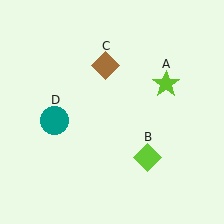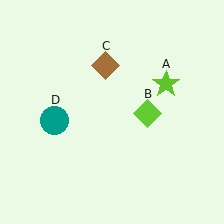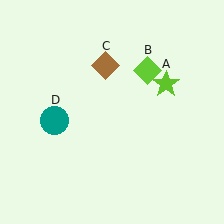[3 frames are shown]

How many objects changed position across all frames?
1 object changed position: lime diamond (object B).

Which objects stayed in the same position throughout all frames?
Lime star (object A) and brown diamond (object C) and teal circle (object D) remained stationary.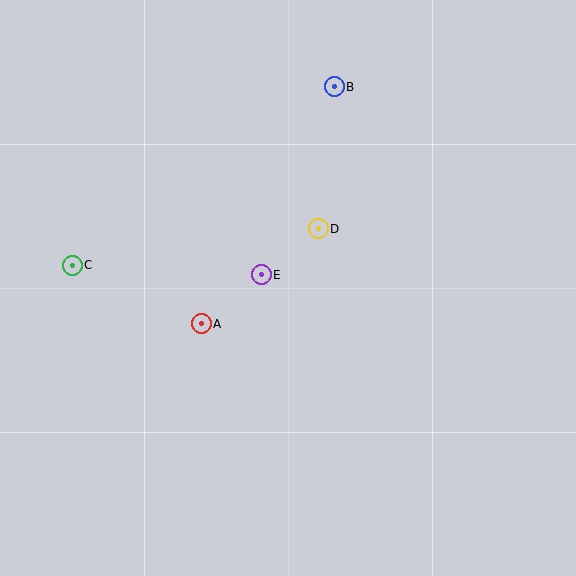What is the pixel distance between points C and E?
The distance between C and E is 190 pixels.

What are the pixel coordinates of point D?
Point D is at (318, 229).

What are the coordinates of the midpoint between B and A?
The midpoint between B and A is at (268, 205).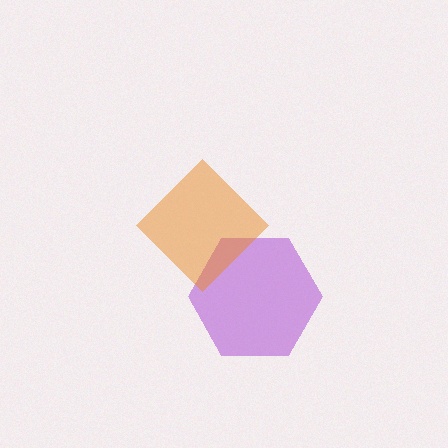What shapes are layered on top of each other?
The layered shapes are: a purple hexagon, an orange diamond.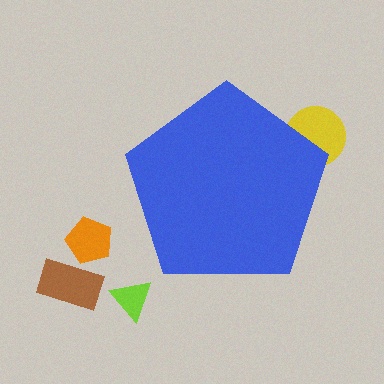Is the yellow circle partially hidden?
Yes, the yellow circle is partially hidden behind the blue pentagon.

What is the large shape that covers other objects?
A blue pentagon.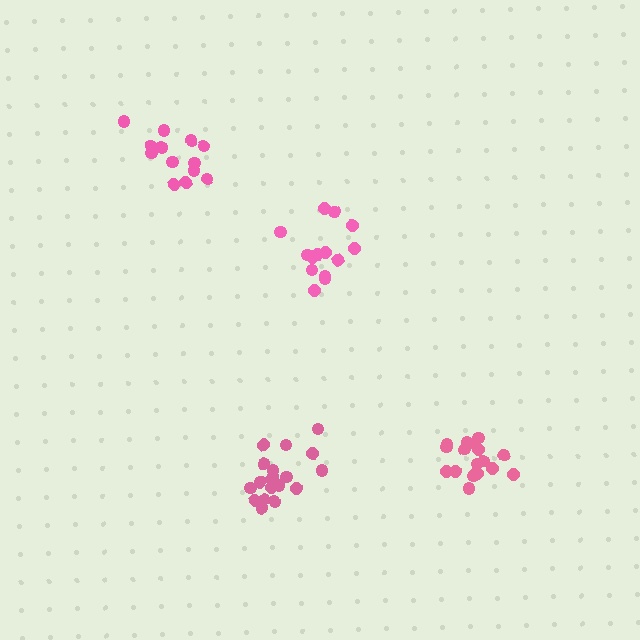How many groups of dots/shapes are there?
There are 4 groups.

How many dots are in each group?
Group 1: 19 dots, Group 2: 18 dots, Group 3: 15 dots, Group 4: 13 dots (65 total).